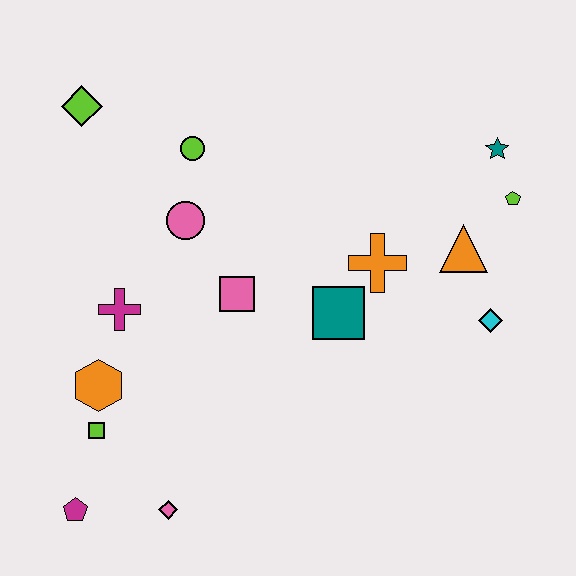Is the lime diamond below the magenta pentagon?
No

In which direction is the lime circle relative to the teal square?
The lime circle is above the teal square.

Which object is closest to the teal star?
The lime pentagon is closest to the teal star.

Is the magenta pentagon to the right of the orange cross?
No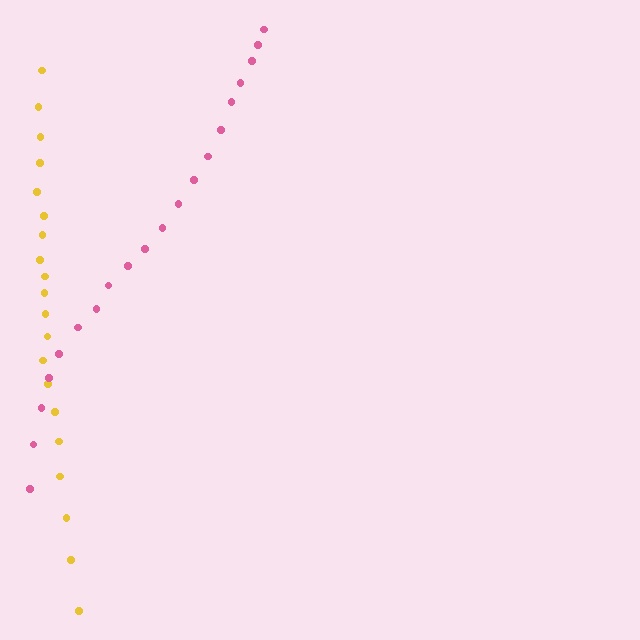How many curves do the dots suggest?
There are 2 distinct paths.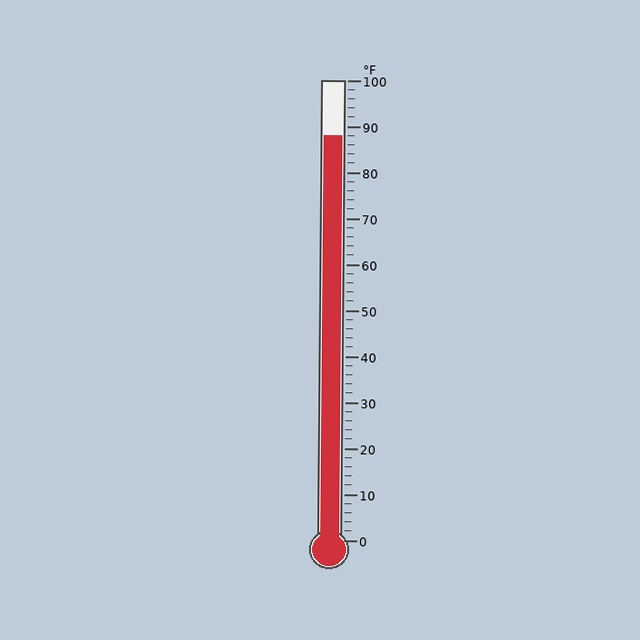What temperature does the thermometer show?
The thermometer shows approximately 88°F.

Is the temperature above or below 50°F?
The temperature is above 50°F.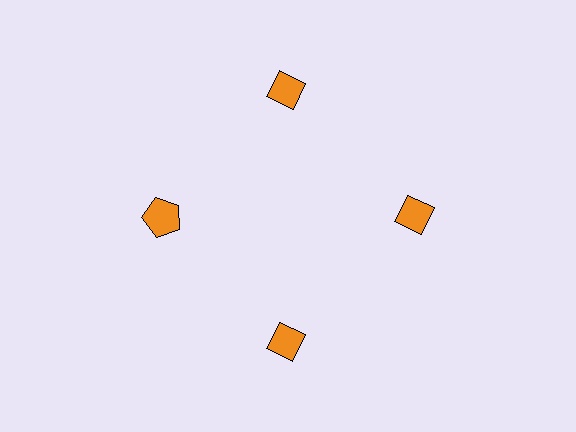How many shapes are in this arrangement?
There are 4 shapes arranged in a ring pattern.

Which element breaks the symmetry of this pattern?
The orange pentagon at roughly the 9 o'clock position breaks the symmetry. All other shapes are orange diamonds.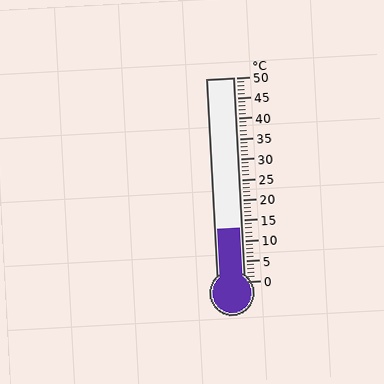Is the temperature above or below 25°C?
The temperature is below 25°C.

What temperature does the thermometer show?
The thermometer shows approximately 13°C.